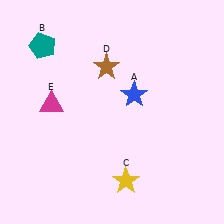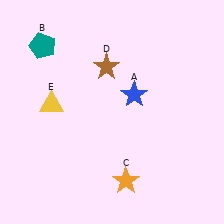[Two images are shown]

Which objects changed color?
C changed from yellow to orange. E changed from magenta to yellow.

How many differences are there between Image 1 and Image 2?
There are 2 differences between the two images.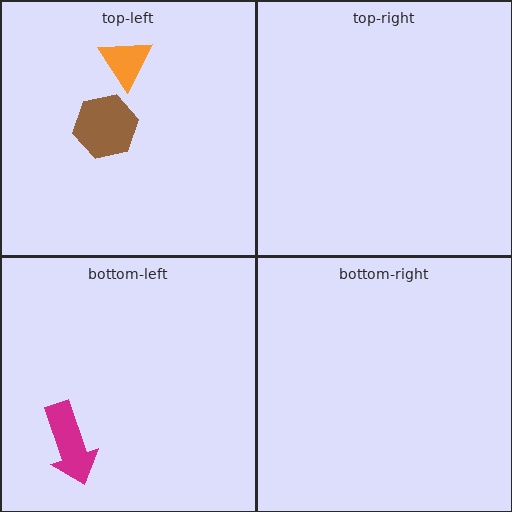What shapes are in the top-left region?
The orange triangle, the brown hexagon.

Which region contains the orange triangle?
The top-left region.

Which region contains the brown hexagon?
The top-left region.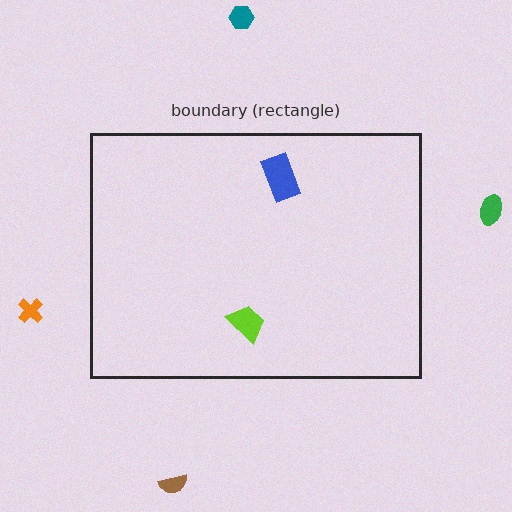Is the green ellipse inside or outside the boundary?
Outside.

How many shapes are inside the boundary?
2 inside, 4 outside.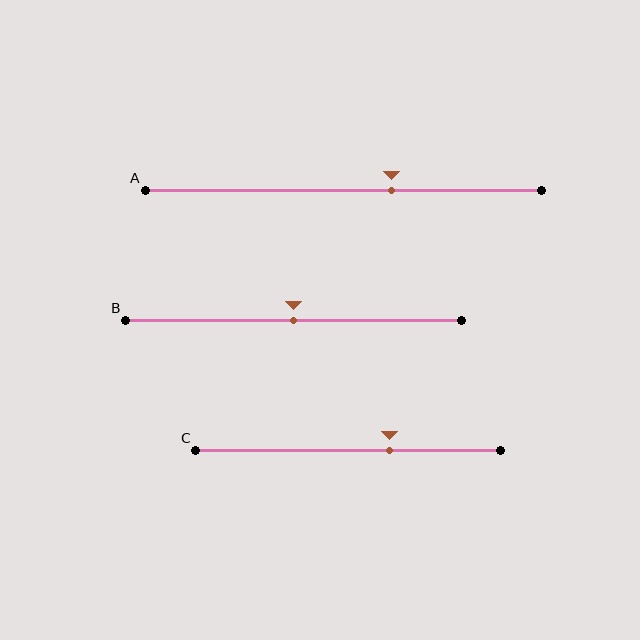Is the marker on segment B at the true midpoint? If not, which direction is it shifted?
Yes, the marker on segment B is at the true midpoint.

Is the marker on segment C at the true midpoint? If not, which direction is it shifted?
No, the marker on segment C is shifted to the right by about 14% of the segment length.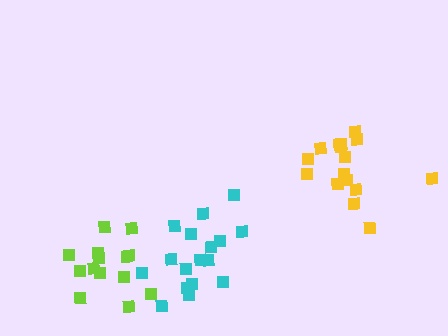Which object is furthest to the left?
The lime cluster is leftmost.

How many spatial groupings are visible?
There are 3 spatial groupings.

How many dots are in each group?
Group 1: 17 dots, Group 2: 14 dots, Group 3: 16 dots (47 total).